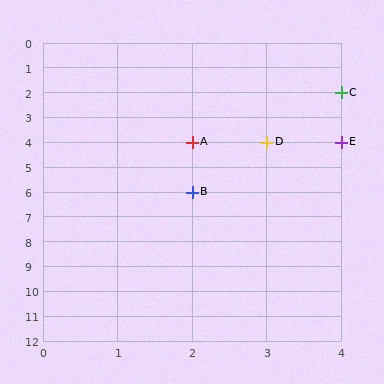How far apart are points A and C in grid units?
Points A and C are 2 columns and 2 rows apart (about 2.8 grid units diagonally).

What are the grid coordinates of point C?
Point C is at grid coordinates (4, 2).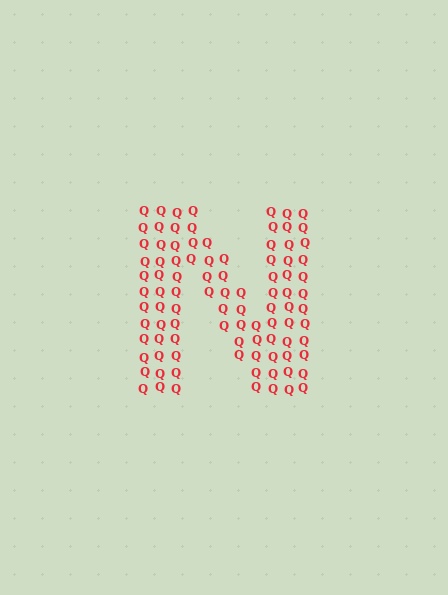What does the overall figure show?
The overall figure shows the letter N.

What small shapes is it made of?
It is made of small letter Q's.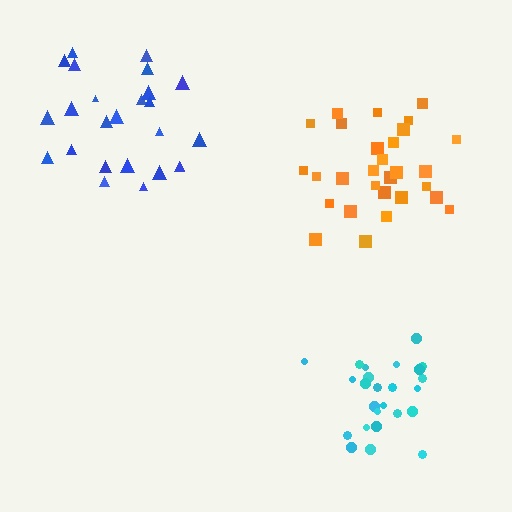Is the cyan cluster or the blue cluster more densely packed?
Cyan.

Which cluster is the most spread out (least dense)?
Blue.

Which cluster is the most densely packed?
Cyan.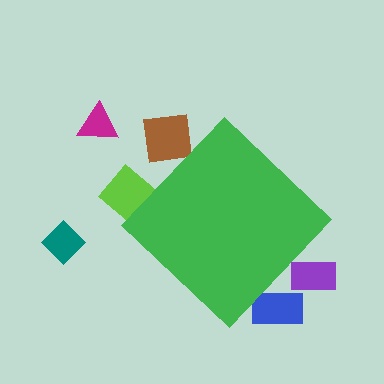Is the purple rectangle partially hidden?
Yes, the purple rectangle is partially hidden behind the green diamond.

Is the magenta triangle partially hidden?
No, the magenta triangle is fully visible.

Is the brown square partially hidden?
Yes, the brown square is partially hidden behind the green diamond.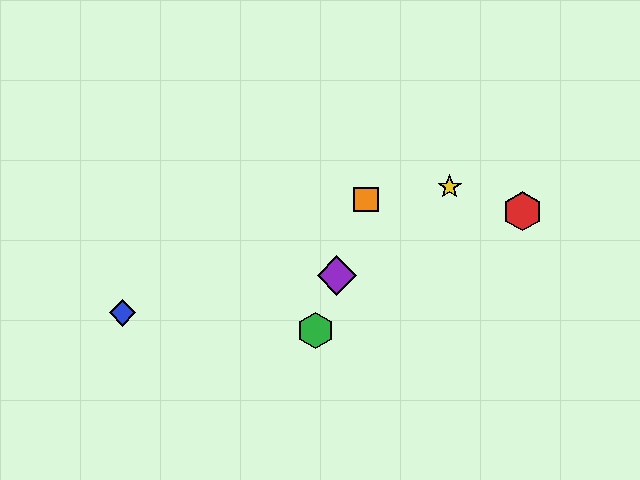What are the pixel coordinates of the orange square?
The orange square is at (366, 200).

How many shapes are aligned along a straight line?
3 shapes (the green hexagon, the purple diamond, the orange square) are aligned along a straight line.